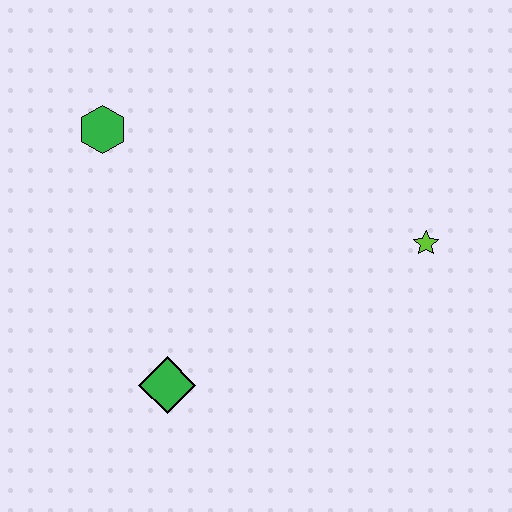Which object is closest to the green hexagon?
The green diamond is closest to the green hexagon.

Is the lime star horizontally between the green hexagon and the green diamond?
No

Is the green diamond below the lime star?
Yes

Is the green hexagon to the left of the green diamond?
Yes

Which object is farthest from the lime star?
The green hexagon is farthest from the lime star.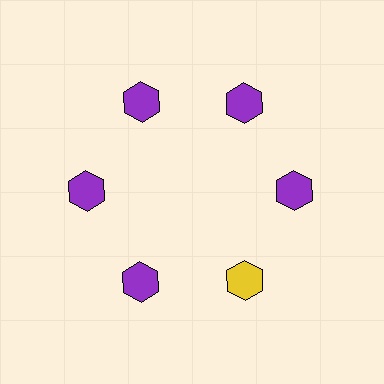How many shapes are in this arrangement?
There are 6 shapes arranged in a ring pattern.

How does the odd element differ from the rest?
It has a different color: yellow instead of purple.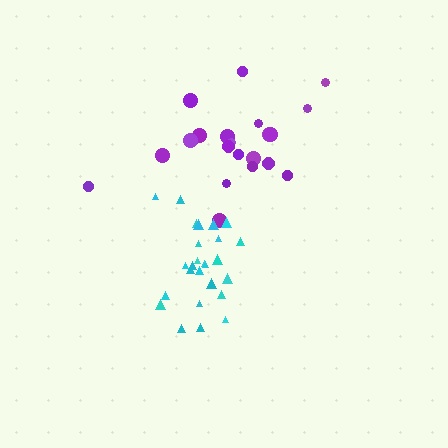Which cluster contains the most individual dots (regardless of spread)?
Cyan (26).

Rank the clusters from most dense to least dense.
cyan, purple.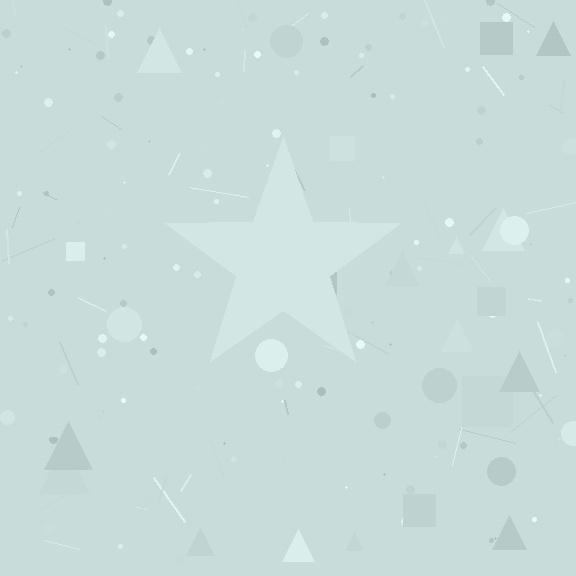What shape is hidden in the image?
A star is hidden in the image.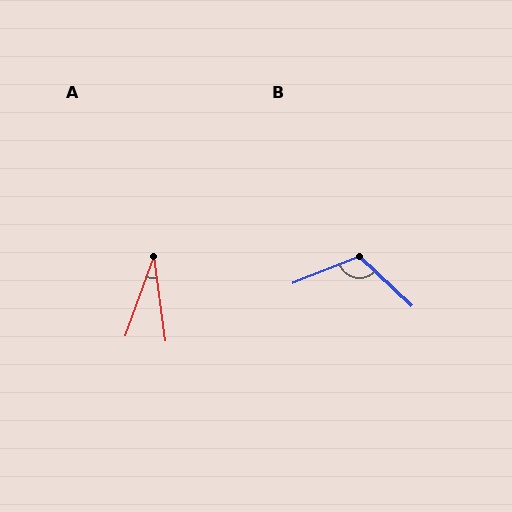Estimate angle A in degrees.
Approximately 28 degrees.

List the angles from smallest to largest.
A (28°), B (115°).